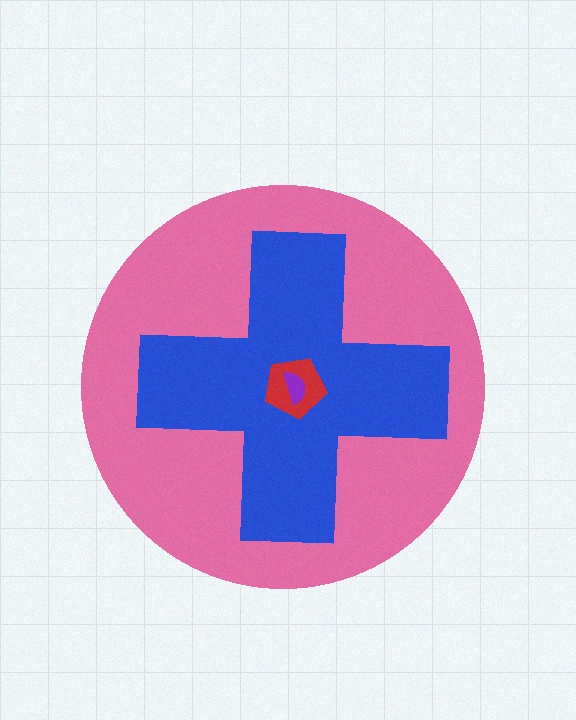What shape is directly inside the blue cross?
The red pentagon.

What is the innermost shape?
The purple semicircle.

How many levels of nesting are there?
4.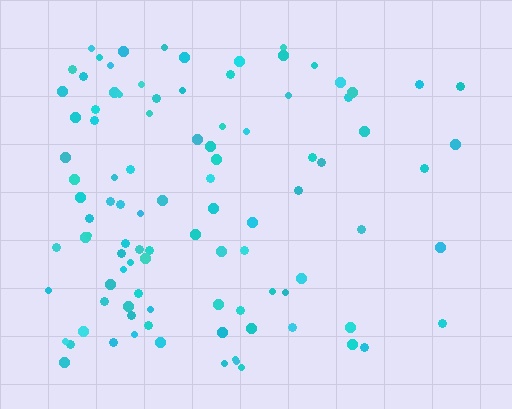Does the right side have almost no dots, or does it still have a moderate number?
Still a moderate number, just noticeably fewer than the left.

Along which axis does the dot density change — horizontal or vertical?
Horizontal.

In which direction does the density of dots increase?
From right to left, with the left side densest.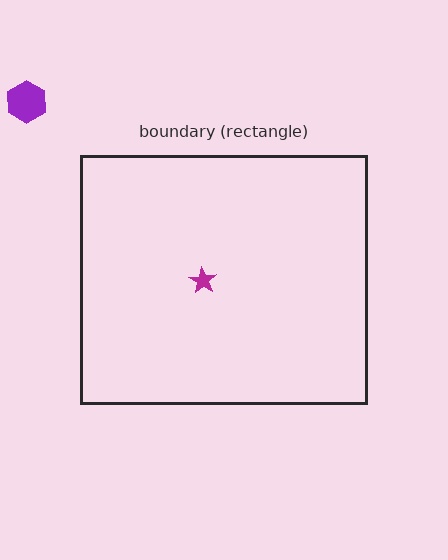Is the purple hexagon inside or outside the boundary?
Outside.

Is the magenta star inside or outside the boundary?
Inside.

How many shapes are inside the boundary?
1 inside, 1 outside.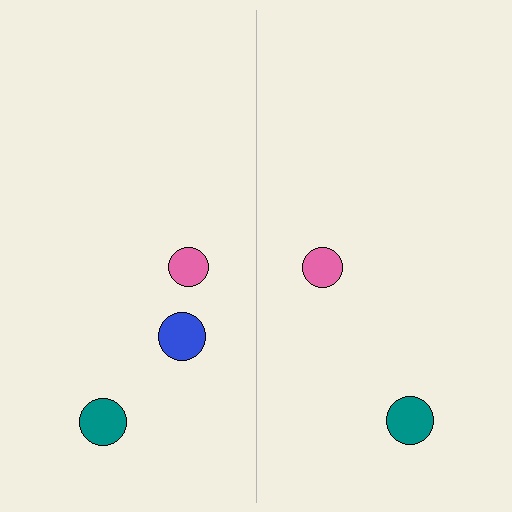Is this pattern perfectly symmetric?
No, the pattern is not perfectly symmetric. A blue circle is missing from the right side.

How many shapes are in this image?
There are 5 shapes in this image.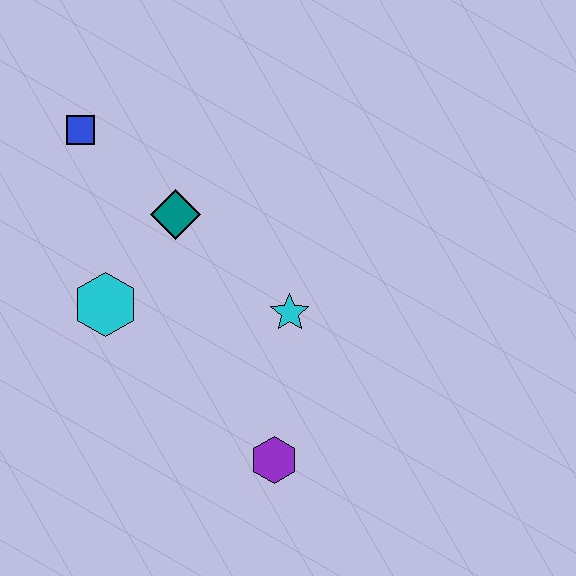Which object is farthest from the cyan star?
The blue square is farthest from the cyan star.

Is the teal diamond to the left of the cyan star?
Yes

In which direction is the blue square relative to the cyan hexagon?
The blue square is above the cyan hexagon.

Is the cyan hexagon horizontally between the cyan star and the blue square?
Yes